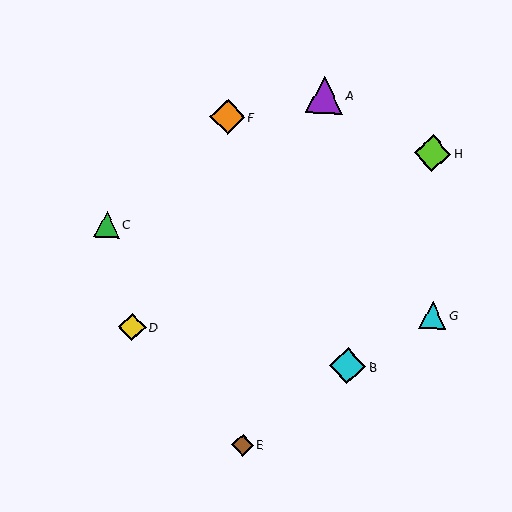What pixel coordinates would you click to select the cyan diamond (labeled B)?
Click at (348, 366) to select the cyan diamond B.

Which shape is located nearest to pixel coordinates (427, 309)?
The cyan triangle (labeled G) at (433, 315) is nearest to that location.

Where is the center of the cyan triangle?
The center of the cyan triangle is at (433, 315).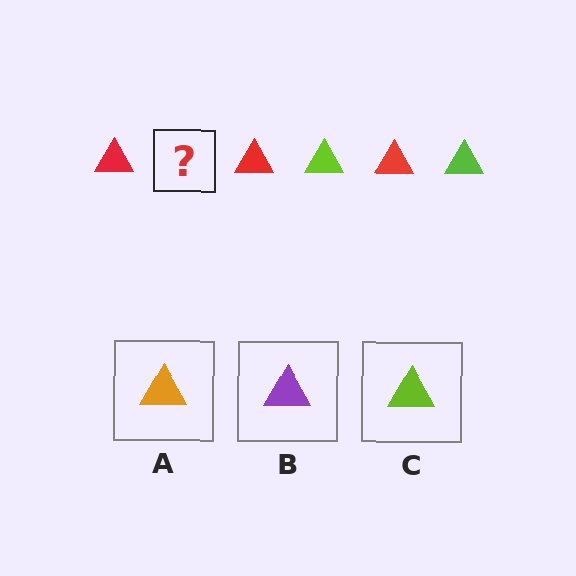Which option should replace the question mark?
Option C.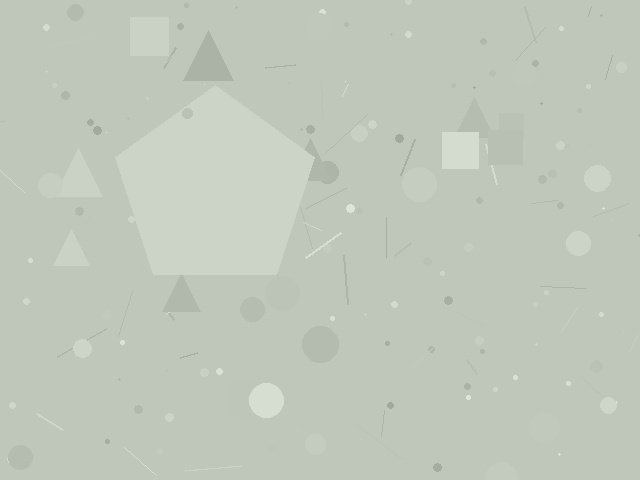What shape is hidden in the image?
A pentagon is hidden in the image.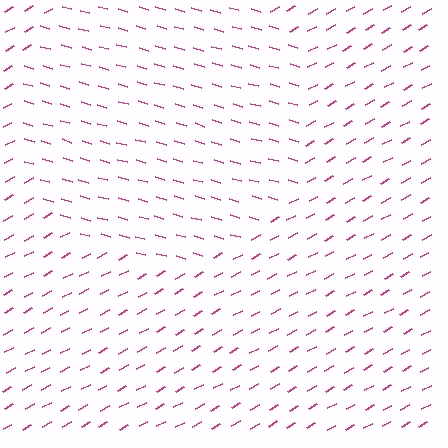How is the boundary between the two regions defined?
The boundary is defined purely by a change in line orientation (approximately 45 degrees difference). All lines are the same color and thickness.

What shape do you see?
I see a circle.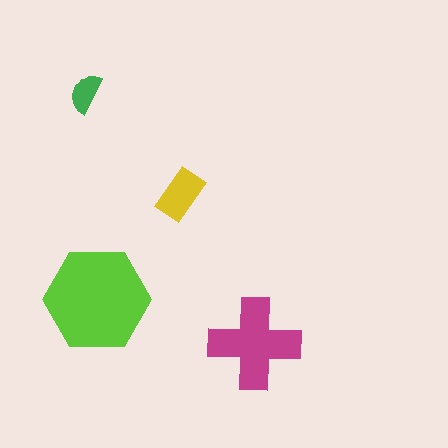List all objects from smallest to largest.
The green semicircle, the yellow rectangle, the magenta cross, the lime hexagon.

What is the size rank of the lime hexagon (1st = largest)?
1st.